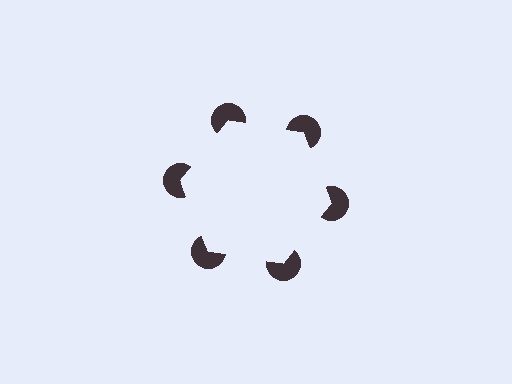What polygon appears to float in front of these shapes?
An illusory hexagon — its edges are inferred from the aligned wedge cuts in the pac-man discs, not physically drawn.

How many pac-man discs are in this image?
There are 6 — one at each vertex of the illusory hexagon.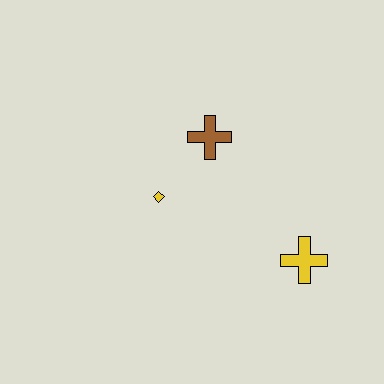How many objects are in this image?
There are 3 objects.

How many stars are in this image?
There are no stars.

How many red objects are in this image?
There are no red objects.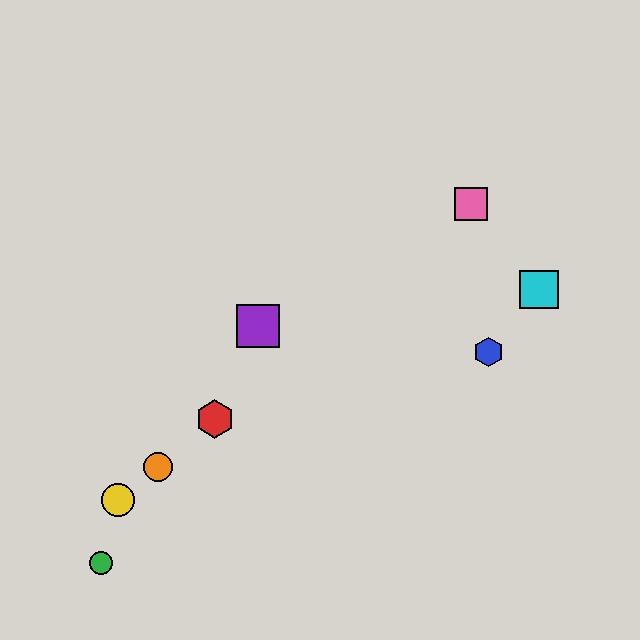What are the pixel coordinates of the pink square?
The pink square is at (471, 204).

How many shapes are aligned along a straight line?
4 shapes (the red hexagon, the yellow circle, the orange circle, the pink square) are aligned along a straight line.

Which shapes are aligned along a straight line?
The red hexagon, the yellow circle, the orange circle, the pink square are aligned along a straight line.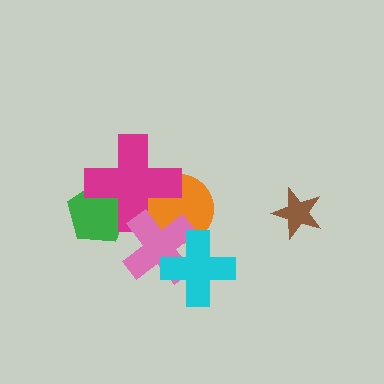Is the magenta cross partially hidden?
Yes, it is partially covered by another shape.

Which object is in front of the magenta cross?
The pink cross is in front of the magenta cross.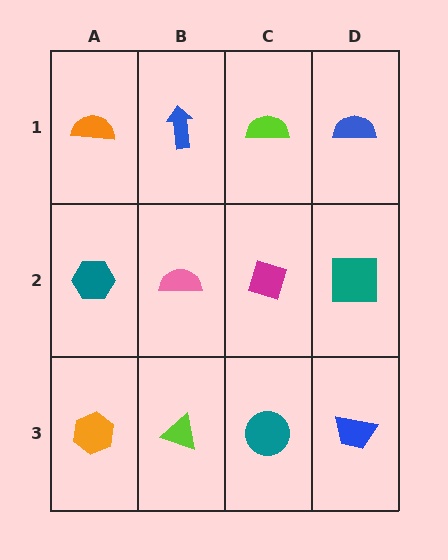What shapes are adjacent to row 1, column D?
A teal square (row 2, column D), a lime semicircle (row 1, column C).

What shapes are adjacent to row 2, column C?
A lime semicircle (row 1, column C), a teal circle (row 3, column C), a pink semicircle (row 2, column B), a teal square (row 2, column D).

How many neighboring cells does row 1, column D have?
2.